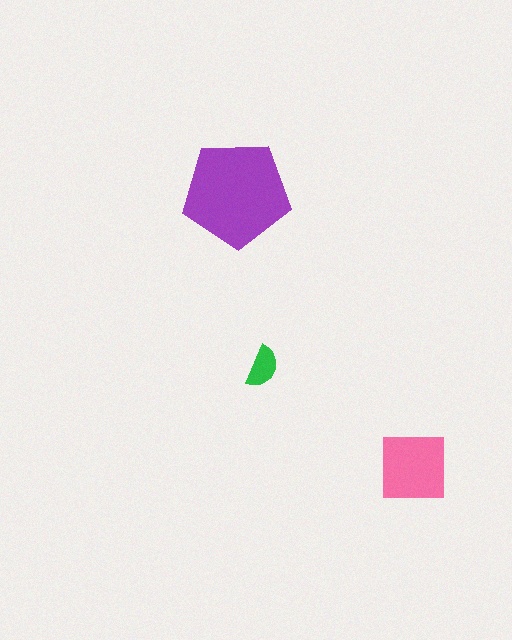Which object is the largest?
The purple pentagon.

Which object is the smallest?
The green semicircle.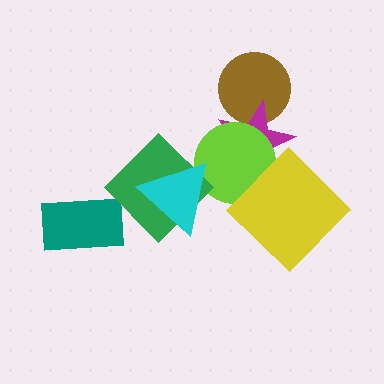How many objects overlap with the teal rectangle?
0 objects overlap with the teal rectangle.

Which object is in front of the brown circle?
The magenta star is in front of the brown circle.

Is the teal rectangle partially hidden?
No, no other shape covers it.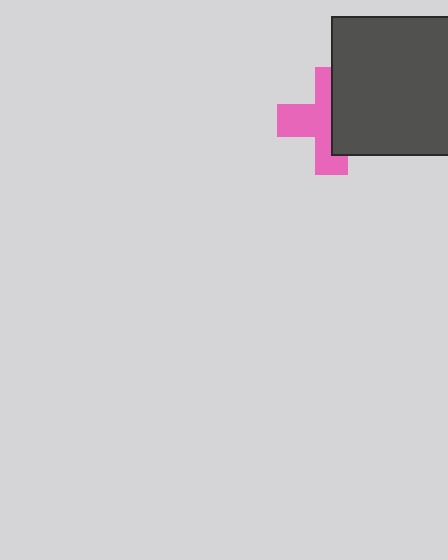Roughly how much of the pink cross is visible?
About half of it is visible (roughly 55%).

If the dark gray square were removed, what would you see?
You would see the complete pink cross.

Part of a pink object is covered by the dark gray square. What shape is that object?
It is a cross.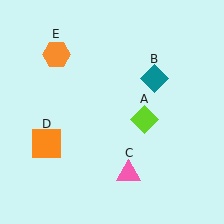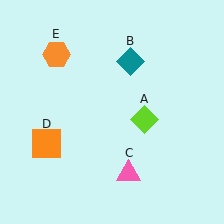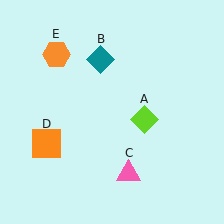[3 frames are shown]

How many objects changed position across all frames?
1 object changed position: teal diamond (object B).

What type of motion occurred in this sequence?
The teal diamond (object B) rotated counterclockwise around the center of the scene.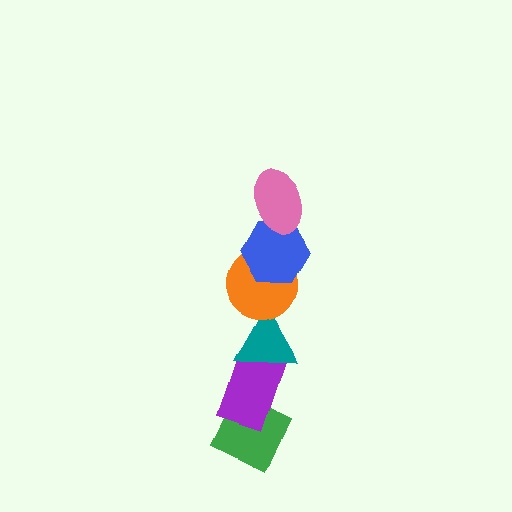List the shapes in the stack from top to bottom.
From top to bottom: the pink ellipse, the blue hexagon, the orange circle, the teal triangle, the purple rectangle, the green diamond.